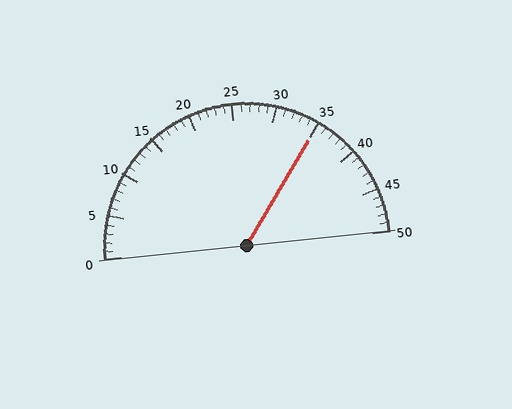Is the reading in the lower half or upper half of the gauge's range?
The reading is in the upper half of the range (0 to 50).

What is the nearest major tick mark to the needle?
The nearest major tick mark is 35.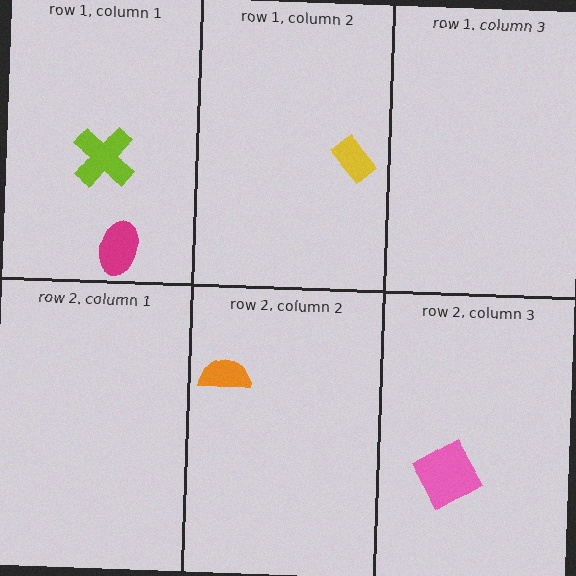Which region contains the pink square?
The row 2, column 3 region.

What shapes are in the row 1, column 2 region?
The yellow rectangle.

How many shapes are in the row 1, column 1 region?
2.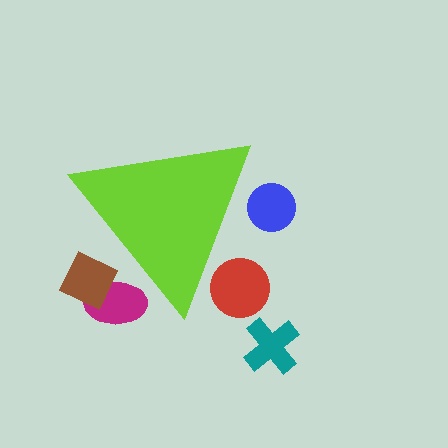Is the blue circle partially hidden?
Yes, the blue circle is partially hidden behind the lime triangle.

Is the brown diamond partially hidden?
Yes, the brown diamond is partially hidden behind the lime triangle.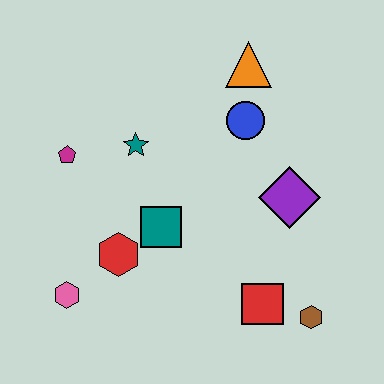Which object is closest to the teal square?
The red hexagon is closest to the teal square.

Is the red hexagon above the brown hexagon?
Yes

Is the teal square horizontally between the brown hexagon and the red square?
No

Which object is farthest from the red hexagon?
The orange triangle is farthest from the red hexagon.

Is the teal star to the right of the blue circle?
No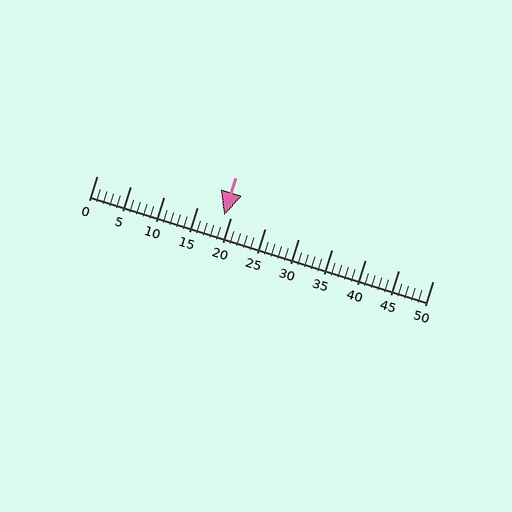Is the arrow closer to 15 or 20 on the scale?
The arrow is closer to 20.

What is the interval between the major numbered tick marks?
The major tick marks are spaced 5 units apart.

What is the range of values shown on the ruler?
The ruler shows values from 0 to 50.